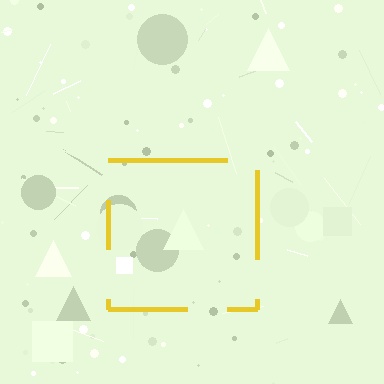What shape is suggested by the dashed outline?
The dashed outline suggests a square.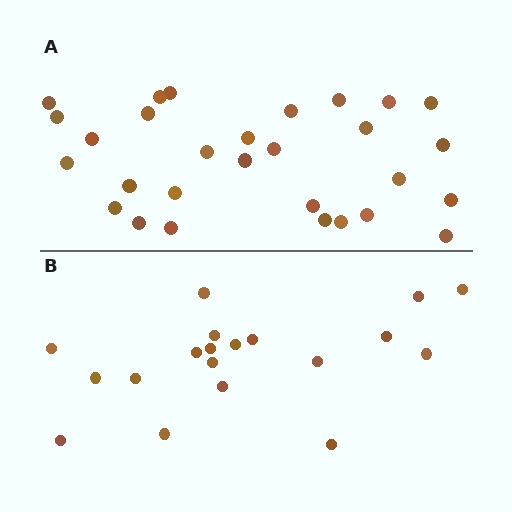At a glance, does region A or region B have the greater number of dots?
Region A (the top region) has more dots.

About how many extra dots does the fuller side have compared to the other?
Region A has roughly 10 or so more dots than region B.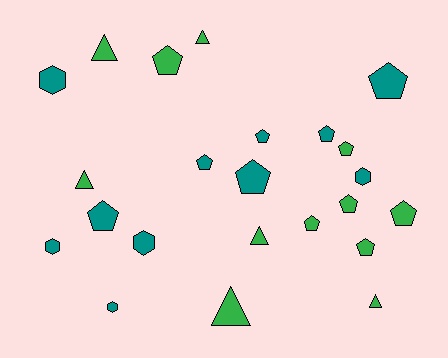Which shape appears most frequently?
Pentagon, with 12 objects.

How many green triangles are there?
There are 6 green triangles.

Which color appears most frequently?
Green, with 12 objects.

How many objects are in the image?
There are 23 objects.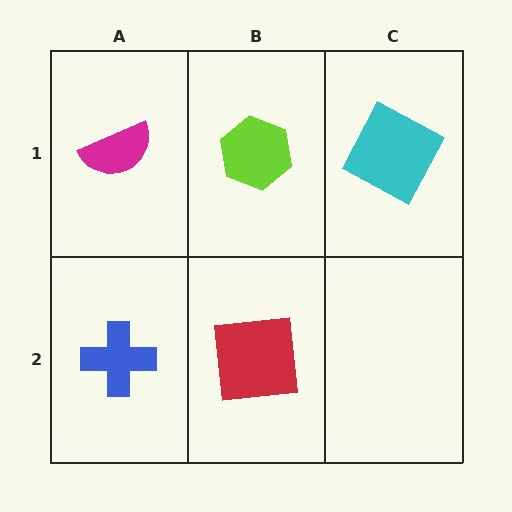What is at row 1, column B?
A lime hexagon.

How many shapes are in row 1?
3 shapes.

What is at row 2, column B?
A red square.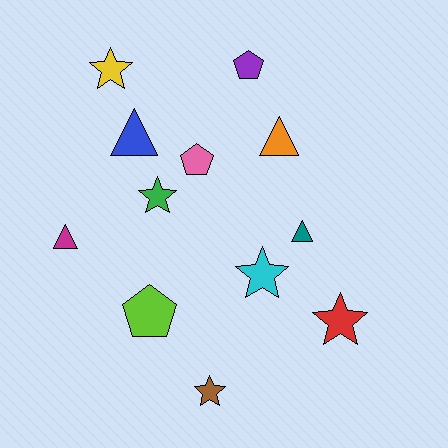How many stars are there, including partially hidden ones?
There are 5 stars.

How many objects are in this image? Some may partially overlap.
There are 12 objects.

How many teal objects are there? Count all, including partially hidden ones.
There is 1 teal object.